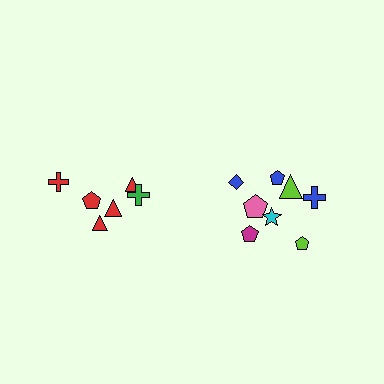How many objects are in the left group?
There are 6 objects.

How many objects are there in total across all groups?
There are 14 objects.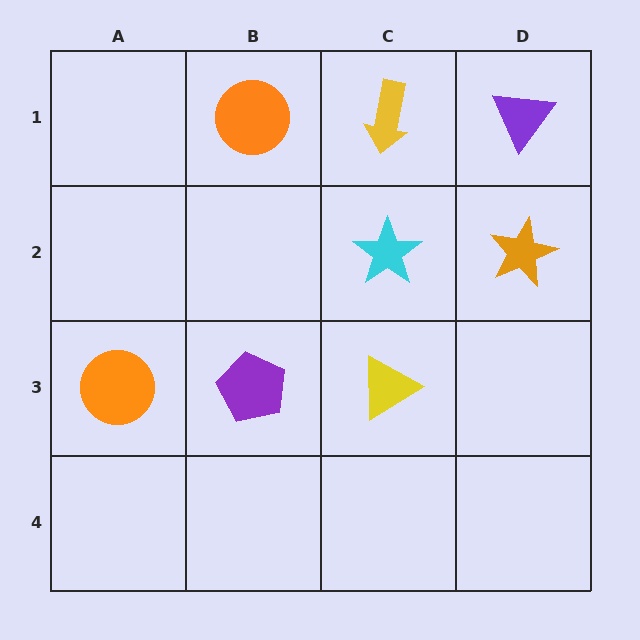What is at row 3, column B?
A purple pentagon.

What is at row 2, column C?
A cyan star.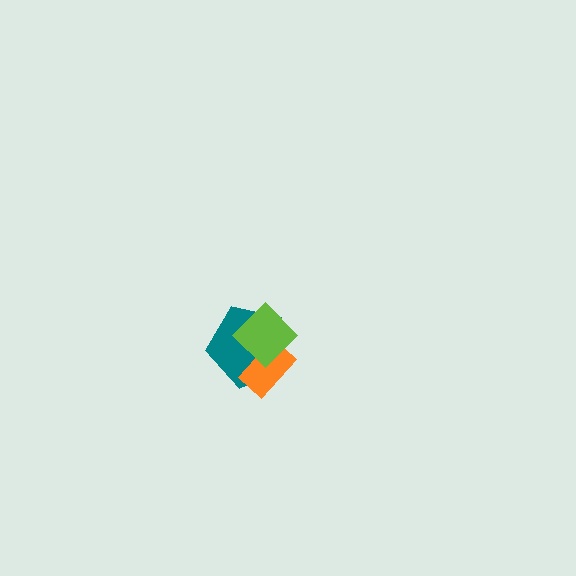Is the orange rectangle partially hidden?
Yes, it is partially covered by another shape.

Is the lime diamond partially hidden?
No, no other shape covers it.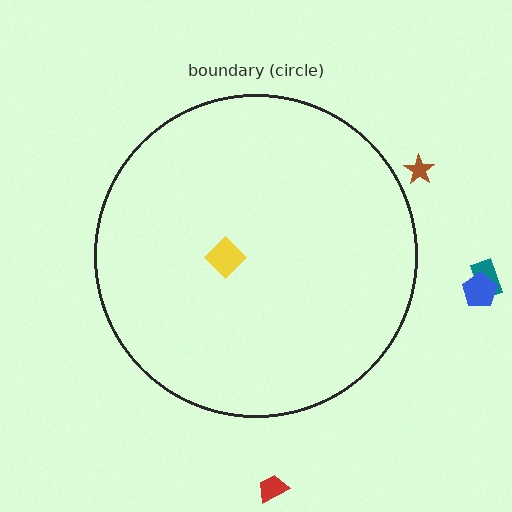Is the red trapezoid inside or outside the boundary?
Outside.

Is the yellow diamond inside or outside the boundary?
Inside.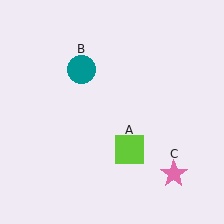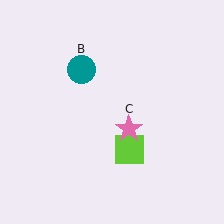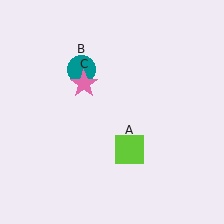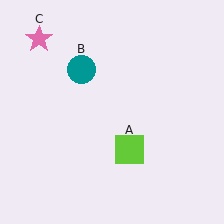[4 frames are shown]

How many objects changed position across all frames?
1 object changed position: pink star (object C).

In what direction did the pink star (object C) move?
The pink star (object C) moved up and to the left.